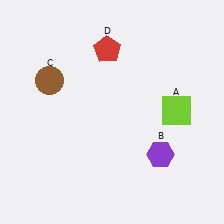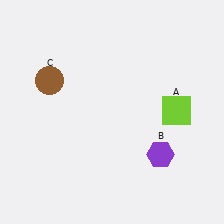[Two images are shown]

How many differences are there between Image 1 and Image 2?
There is 1 difference between the two images.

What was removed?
The red pentagon (D) was removed in Image 2.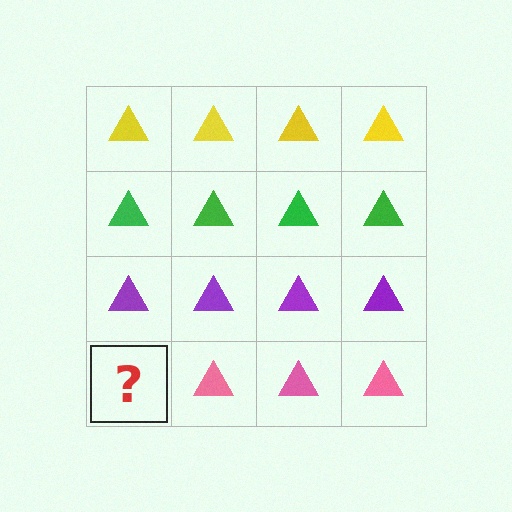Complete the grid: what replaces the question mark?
The question mark should be replaced with a pink triangle.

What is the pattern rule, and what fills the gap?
The rule is that each row has a consistent color. The gap should be filled with a pink triangle.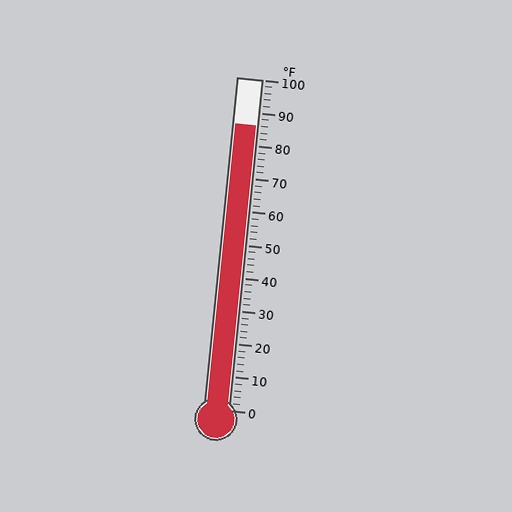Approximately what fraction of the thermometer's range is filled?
The thermometer is filled to approximately 85% of its range.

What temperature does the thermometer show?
The thermometer shows approximately 86°F.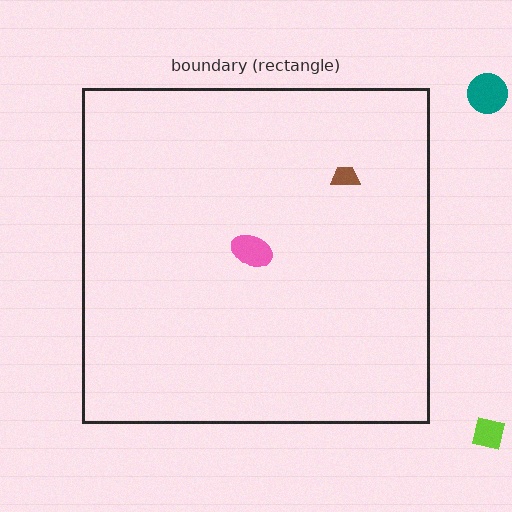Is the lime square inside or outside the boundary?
Outside.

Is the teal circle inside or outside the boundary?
Outside.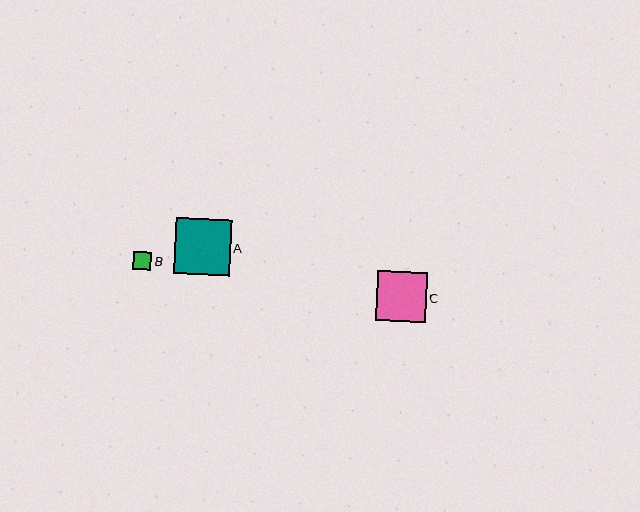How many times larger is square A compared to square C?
Square A is approximately 1.1 times the size of square C.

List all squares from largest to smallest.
From largest to smallest: A, C, B.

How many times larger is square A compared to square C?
Square A is approximately 1.1 times the size of square C.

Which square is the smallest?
Square B is the smallest with a size of approximately 18 pixels.